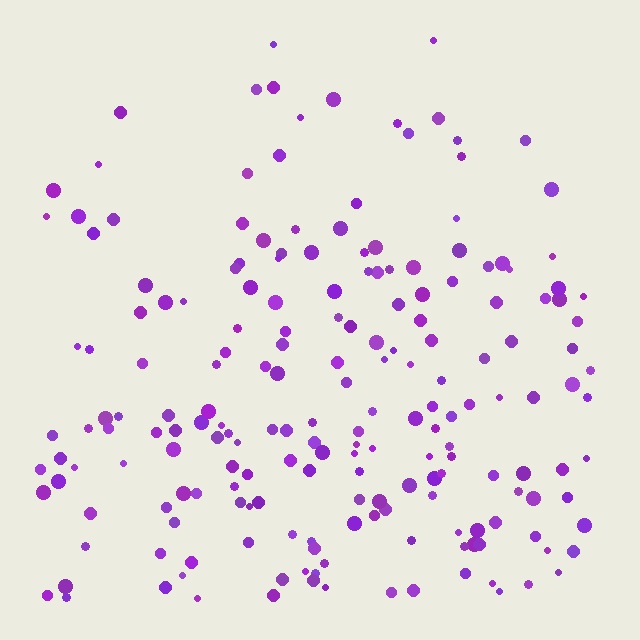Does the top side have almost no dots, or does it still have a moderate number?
Still a moderate number, just noticeably fewer than the bottom.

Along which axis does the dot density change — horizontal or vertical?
Vertical.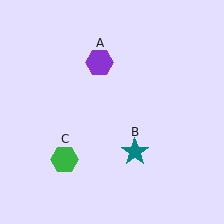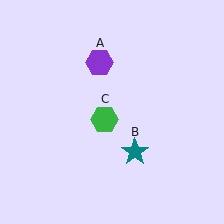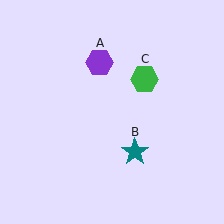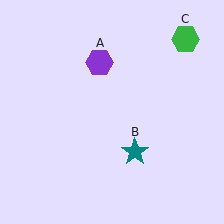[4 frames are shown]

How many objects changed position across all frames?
1 object changed position: green hexagon (object C).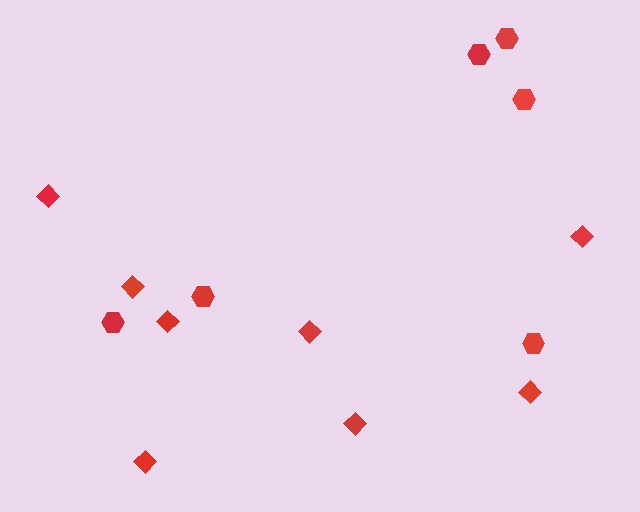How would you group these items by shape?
There are 2 groups: one group of hexagons (6) and one group of diamonds (8).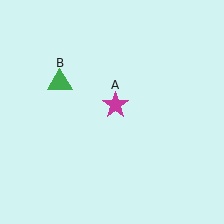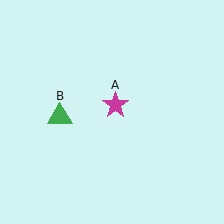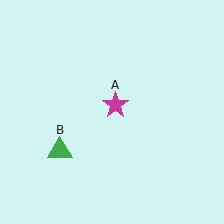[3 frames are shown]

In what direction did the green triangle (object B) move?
The green triangle (object B) moved down.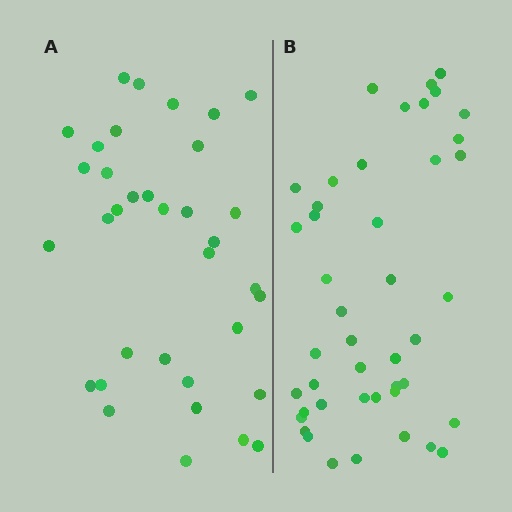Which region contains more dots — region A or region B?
Region B (the right region) has more dots.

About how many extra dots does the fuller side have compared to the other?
Region B has roughly 8 or so more dots than region A.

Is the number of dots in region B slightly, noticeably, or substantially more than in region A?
Region B has noticeably more, but not dramatically so. The ratio is roughly 1.3 to 1.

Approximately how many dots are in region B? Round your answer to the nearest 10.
About 40 dots. (The exact count is 44, which rounds to 40.)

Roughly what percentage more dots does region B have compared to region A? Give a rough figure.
About 25% more.